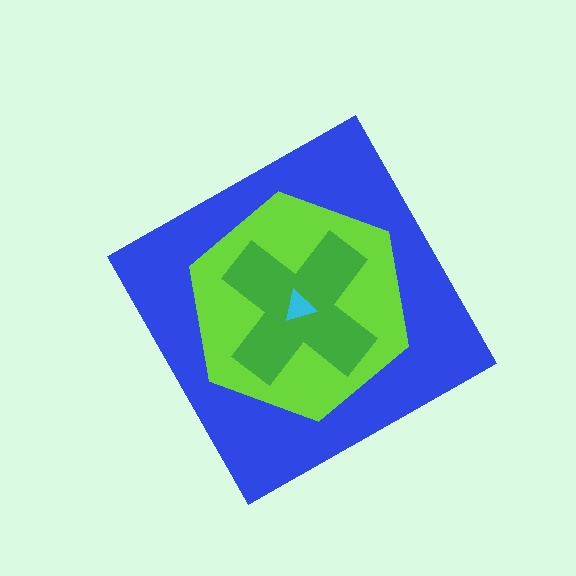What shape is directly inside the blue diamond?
The lime hexagon.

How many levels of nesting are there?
4.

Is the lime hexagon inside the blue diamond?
Yes.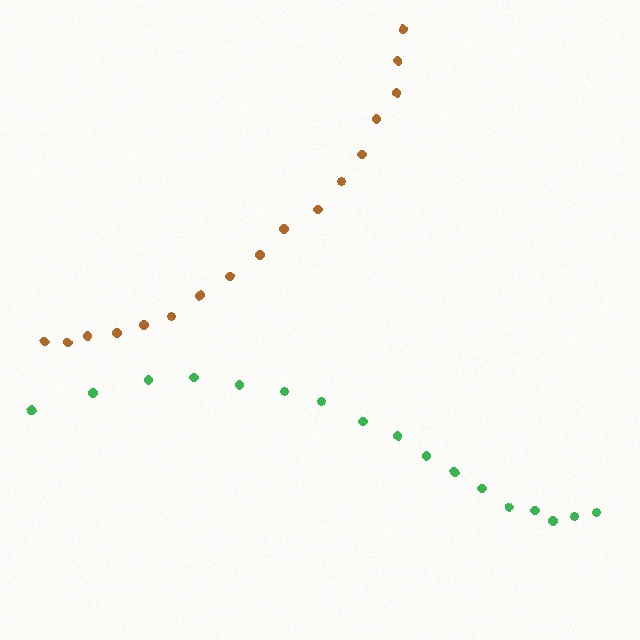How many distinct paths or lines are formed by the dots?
There are 2 distinct paths.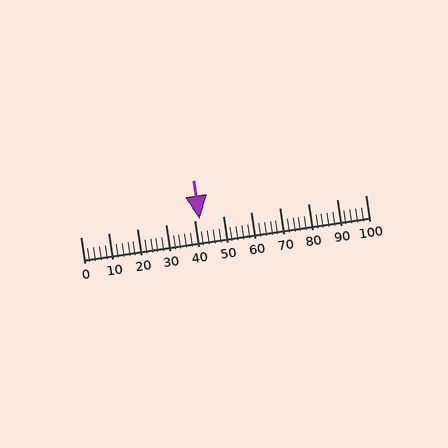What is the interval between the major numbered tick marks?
The major tick marks are spaced 10 units apart.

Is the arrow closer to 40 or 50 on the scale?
The arrow is closer to 40.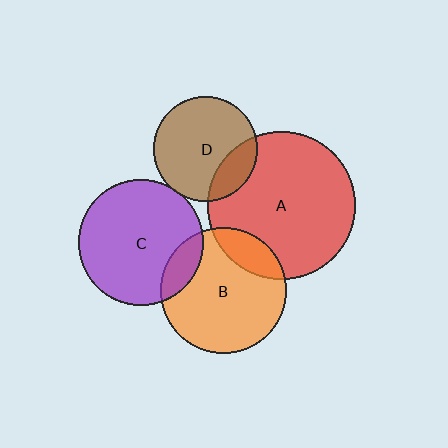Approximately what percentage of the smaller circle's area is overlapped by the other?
Approximately 20%.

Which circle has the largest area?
Circle A (red).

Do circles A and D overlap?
Yes.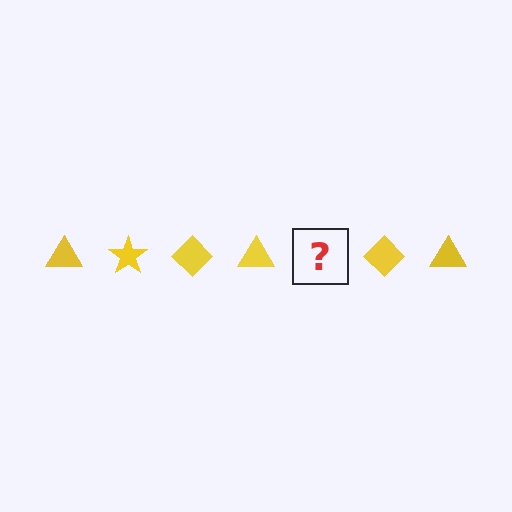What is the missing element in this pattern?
The missing element is a yellow star.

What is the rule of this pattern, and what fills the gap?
The rule is that the pattern cycles through triangle, star, diamond shapes in yellow. The gap should be filled with a yellow star.